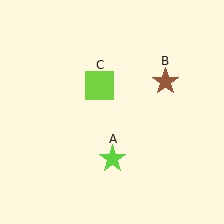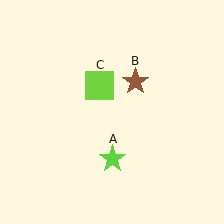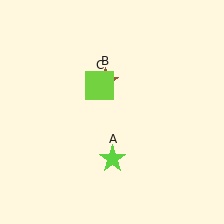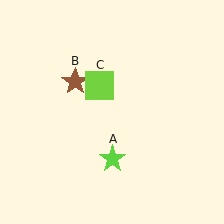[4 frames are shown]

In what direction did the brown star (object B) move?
The brown star (object B) moved left.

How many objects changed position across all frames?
1 object changed position: brown star (object B).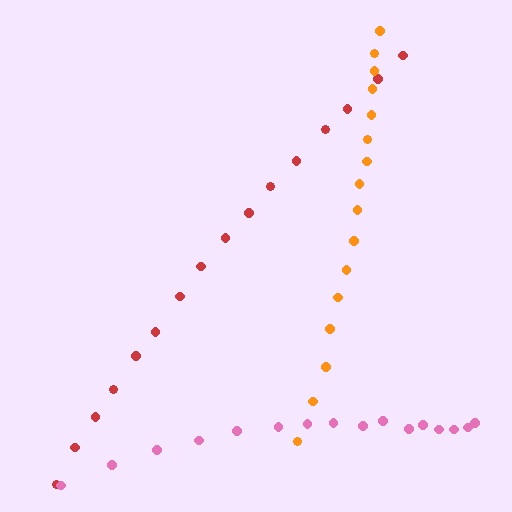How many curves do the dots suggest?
There are 3 distinct paths.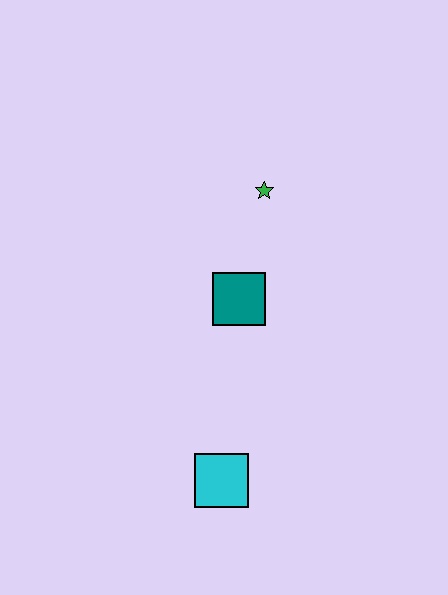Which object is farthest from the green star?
The cyan square is farthest from the green star.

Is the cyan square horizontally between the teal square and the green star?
No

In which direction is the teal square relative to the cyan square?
The teal square is above the cyan square.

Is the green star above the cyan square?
Yes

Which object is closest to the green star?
The teal square is closest to the green star.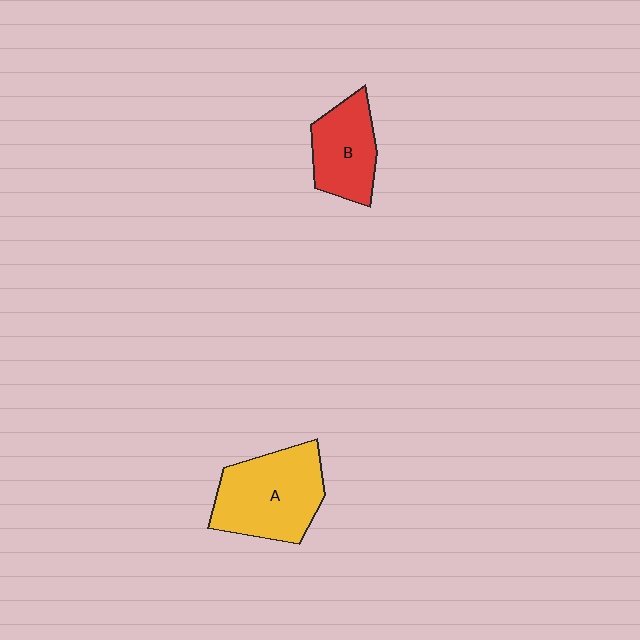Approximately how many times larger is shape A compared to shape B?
Approximately 1.5 times.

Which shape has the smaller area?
Shape B (red).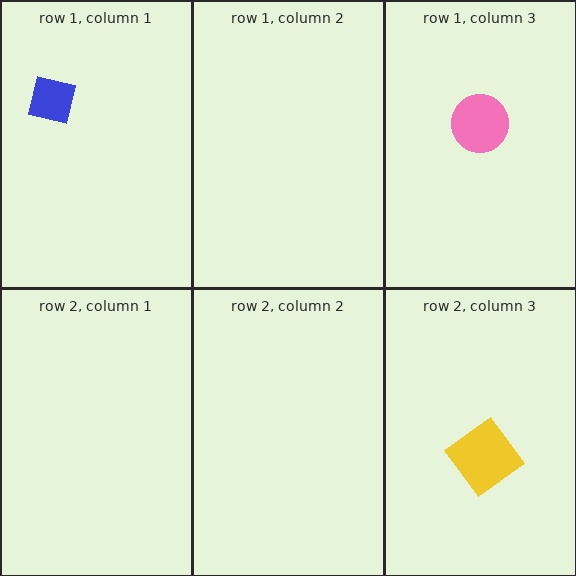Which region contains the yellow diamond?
The row 2, column 3 region.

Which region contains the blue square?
The row 1, column 1 region.